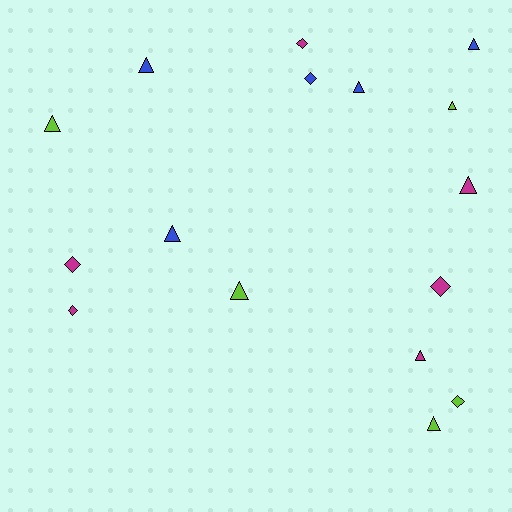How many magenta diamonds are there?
There are 4 magenta diamonds.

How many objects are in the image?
There are 16 objects.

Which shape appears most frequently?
Triangle, with 10 objects.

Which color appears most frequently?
Magenta, with 6 objects.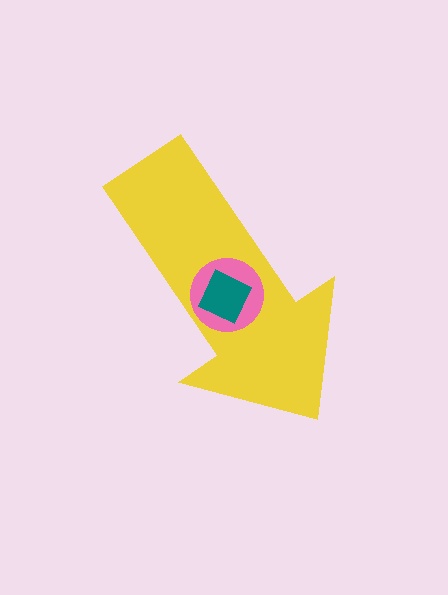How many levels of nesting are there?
3.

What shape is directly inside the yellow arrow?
The pink circle.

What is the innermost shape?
The teal square.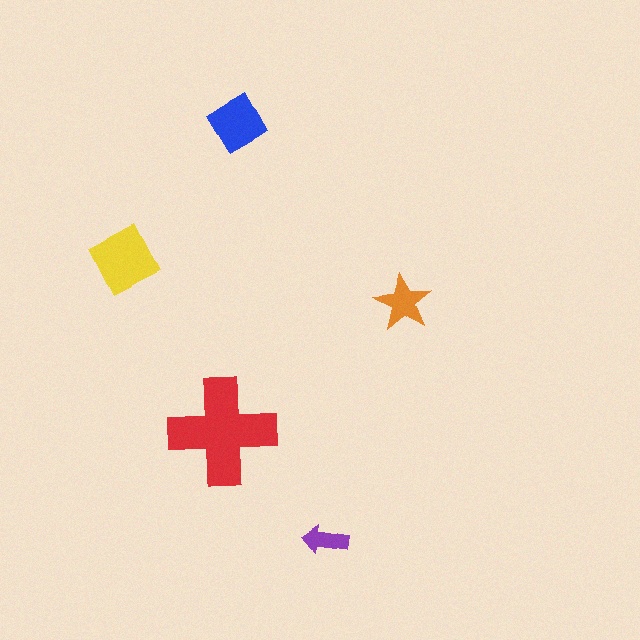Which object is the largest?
The red cross.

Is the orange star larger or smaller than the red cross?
Smaller.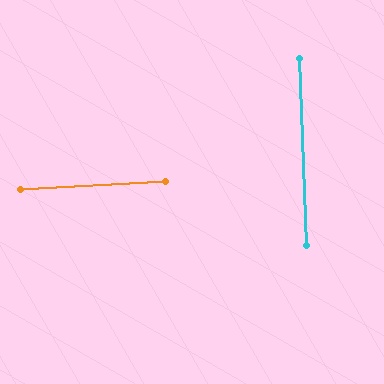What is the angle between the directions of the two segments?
Approximately 89 degrees.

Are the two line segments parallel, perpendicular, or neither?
Perpendicular — they meet at approximately 89°.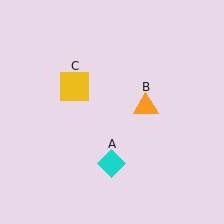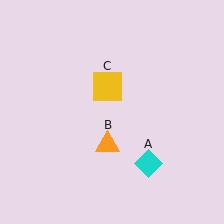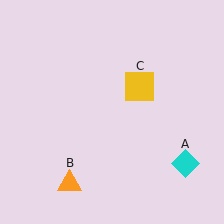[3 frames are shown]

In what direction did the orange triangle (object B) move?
The orange triangle (object B) moved down and to the left.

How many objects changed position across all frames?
3 objects changed position: cyan diamond (object A), orange triangle (object B), yellow square (object C).